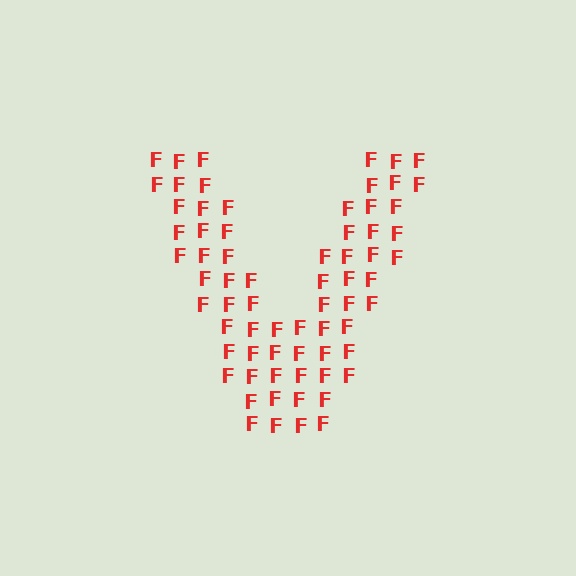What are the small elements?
The small elements are letter F's.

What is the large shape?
The large shape is the letter V.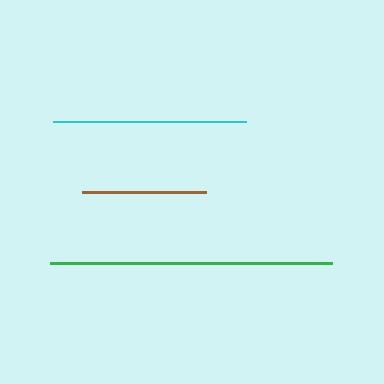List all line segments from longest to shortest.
From longest to shortest: green, cyan, brown.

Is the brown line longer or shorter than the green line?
The green line is longer than the brown line.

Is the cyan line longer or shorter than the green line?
The green line is longer than the cyan line.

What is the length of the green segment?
The green segment is approximately 282 pixels long.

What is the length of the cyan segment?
The cyan segment is approximately 193 pixels long.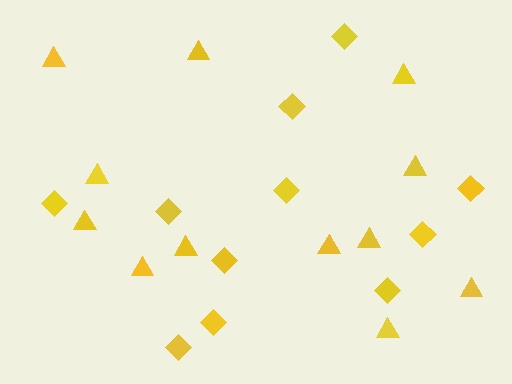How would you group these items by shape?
There are 2 groups: one group of triangles (12) and one group of diamonds (11).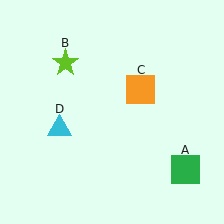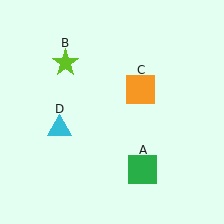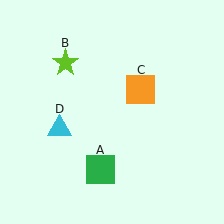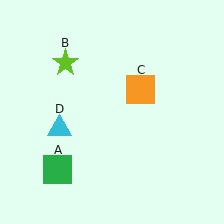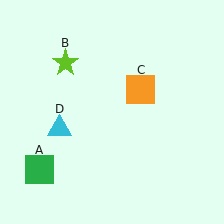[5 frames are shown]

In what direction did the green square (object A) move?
The green square (object A) moved left.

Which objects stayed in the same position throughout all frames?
Lime star (object B) and orange square (object C) and cyan triangle (object D) remained stationary.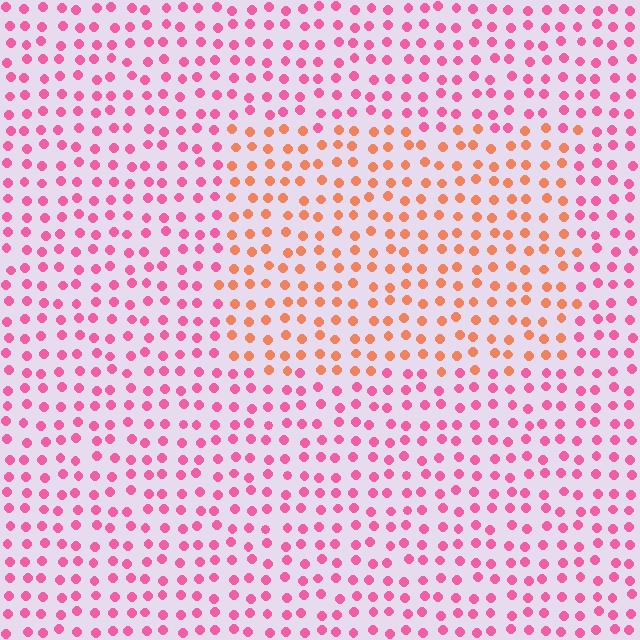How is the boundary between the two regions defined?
The boundary is defined purely by a slight shift in hue (about 44 degrees). Spacing, size, and orientation are identical on both sides.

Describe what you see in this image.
The image is filled with small pink elements in a uniform arrangement. A rectangle-shaped region is visible where the elements are tinted to a slightly different hue, forming a subtle color boundary.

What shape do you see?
I see a rectangle.